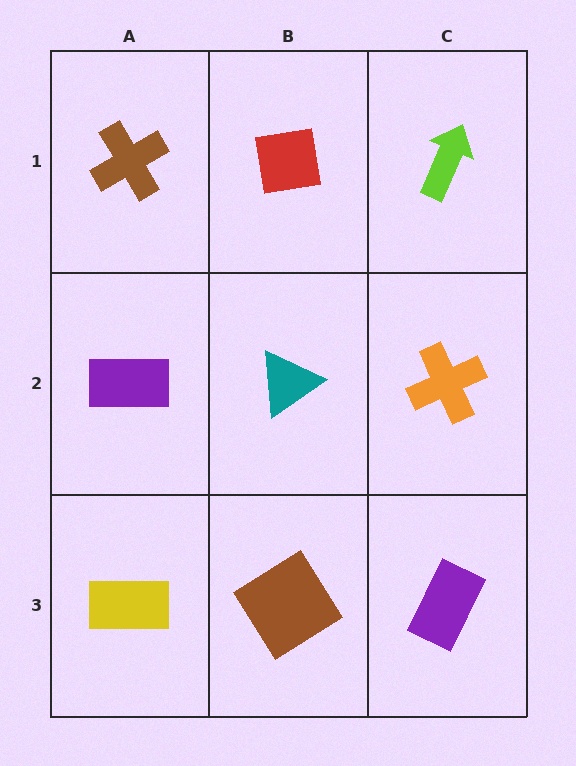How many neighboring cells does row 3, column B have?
3.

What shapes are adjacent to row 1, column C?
An orange cross (row 2, column C), a red square (row 1, column B).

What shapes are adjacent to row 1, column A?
A purple rectangle (row 2, column A), a red square (row 1, column B).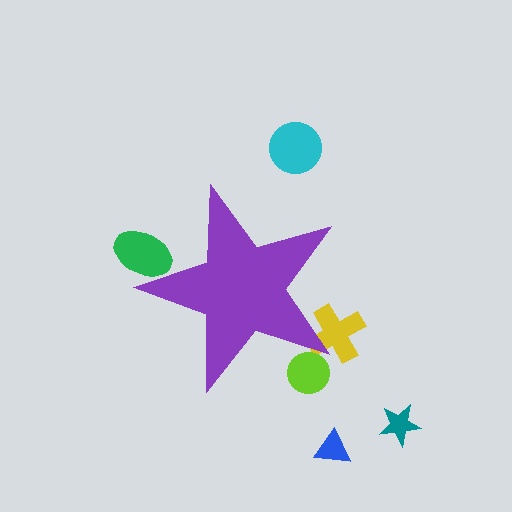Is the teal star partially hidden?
No, the teal star is fully visible.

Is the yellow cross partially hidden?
Yes, the yellow cross is partially hidden behind the purple star.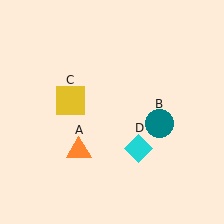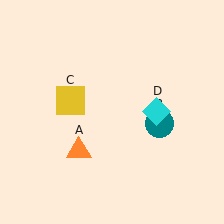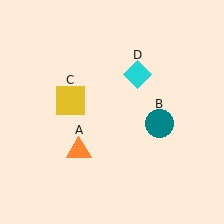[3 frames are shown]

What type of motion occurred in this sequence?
The cyan diamond (object D) rotated counterclockwise around the center of the scene.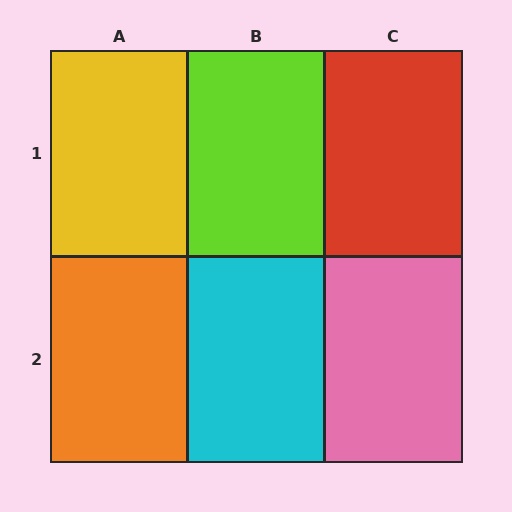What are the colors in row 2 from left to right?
Orange, cyan, pink.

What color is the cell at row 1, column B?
Lime.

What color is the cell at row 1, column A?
Yellow.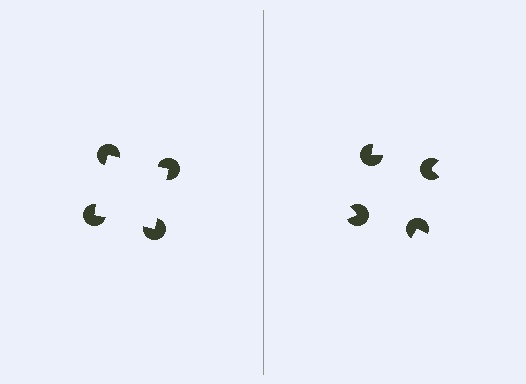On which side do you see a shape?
An illusory square appears on the left side. On the right side the wedge cuts are rotated, so no coherent shape forms.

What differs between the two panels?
The pac-man discs are positioned identically on both sides; only the wedge orientations differ. On the left they align to a square; on the right they are misaligned.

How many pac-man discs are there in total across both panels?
8 — 4 on each side.